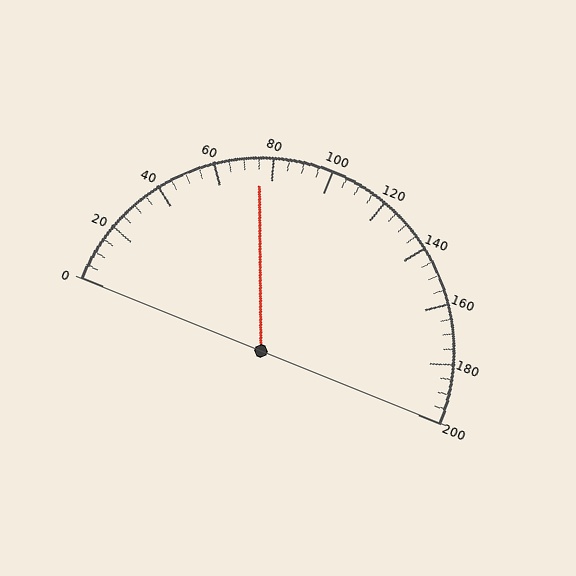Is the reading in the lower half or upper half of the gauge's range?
The reading is in the lower half of the range (0 to 200).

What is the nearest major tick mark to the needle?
The nearest major tick mark is 80.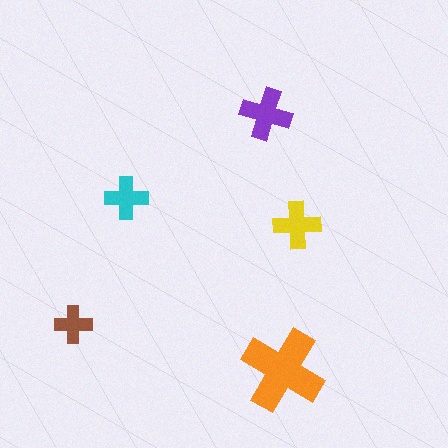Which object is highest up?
The purple cross is topmost.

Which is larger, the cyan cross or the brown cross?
The cyan one.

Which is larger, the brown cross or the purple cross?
The purple one.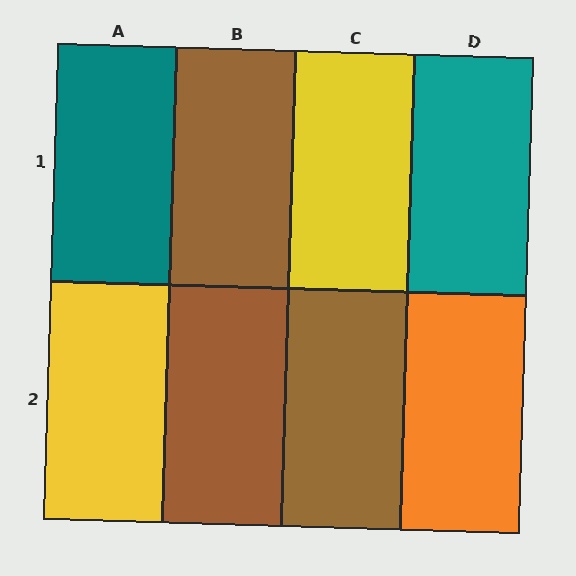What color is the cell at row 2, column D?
Orange.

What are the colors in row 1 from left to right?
Teal, brown, yellow, teal.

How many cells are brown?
3 cells are brown.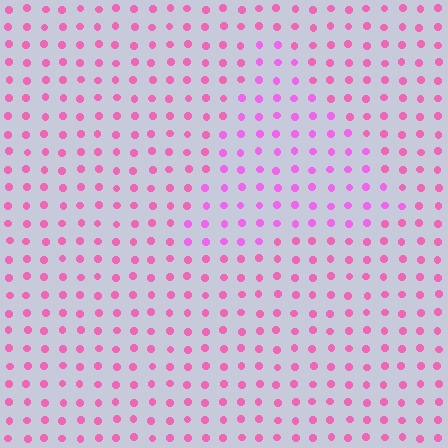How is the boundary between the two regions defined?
The boundary is defined purely by a slight shift in hue (about 24 degrees). Spacing, size, and orientation are identical on both sides.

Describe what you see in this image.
The image is filled with small pink elements in a uniform arrangement. A triangle-shaped region is visible where the elements are tinted to a slightly different hue, forming a subtle color boundary.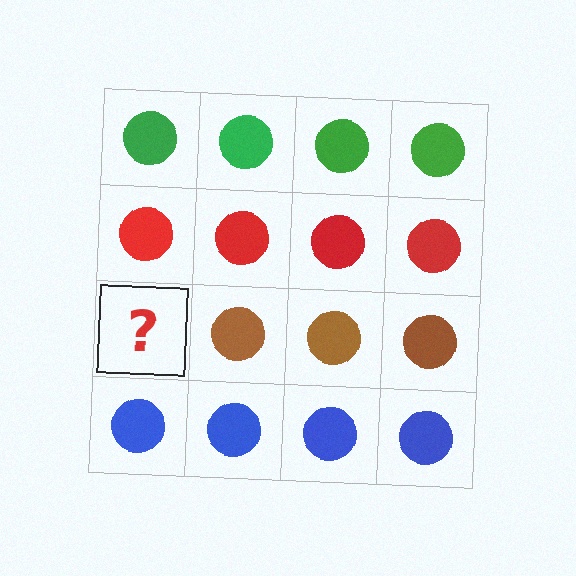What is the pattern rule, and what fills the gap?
The rule is that each row has a consistent color. The gap should be filled with a brown circle.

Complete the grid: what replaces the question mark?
The question mark should be replaced with a brown circle.